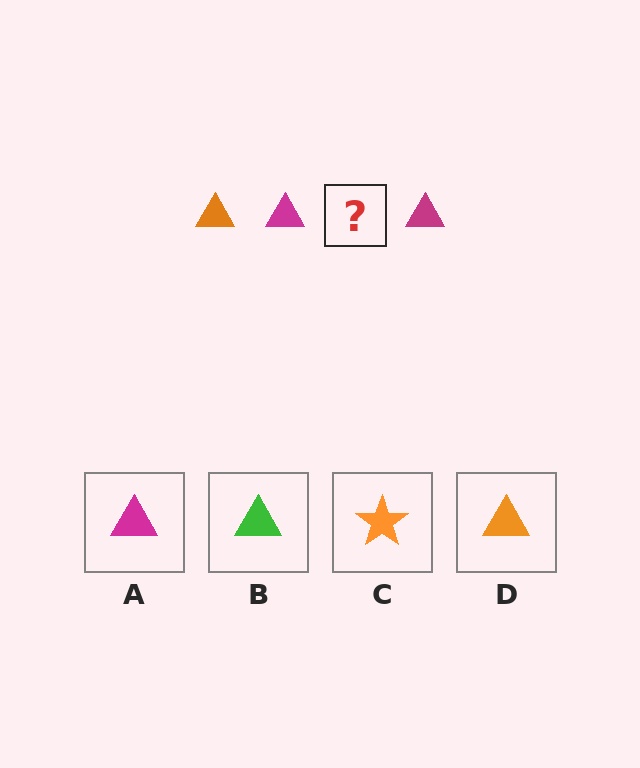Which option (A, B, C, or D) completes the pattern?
D.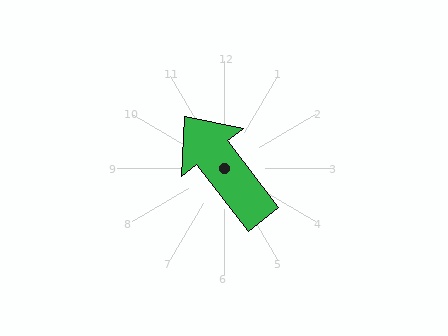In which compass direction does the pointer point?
Northwest.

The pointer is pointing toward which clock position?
Roughly 11 o'clock.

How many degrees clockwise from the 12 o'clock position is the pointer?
Approximately 322 degrees.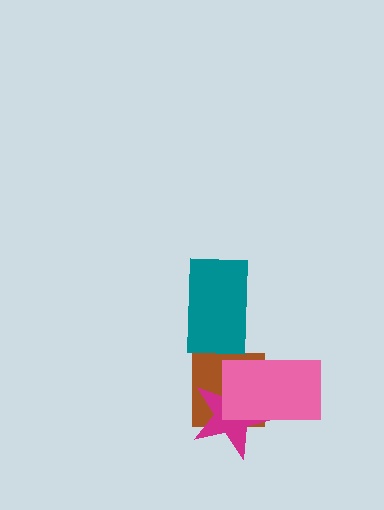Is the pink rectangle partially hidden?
No, no other shape covers it.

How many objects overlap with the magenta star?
2 objects overlap with the magenta star.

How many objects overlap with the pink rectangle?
2 objects overlap with the pink rectangle.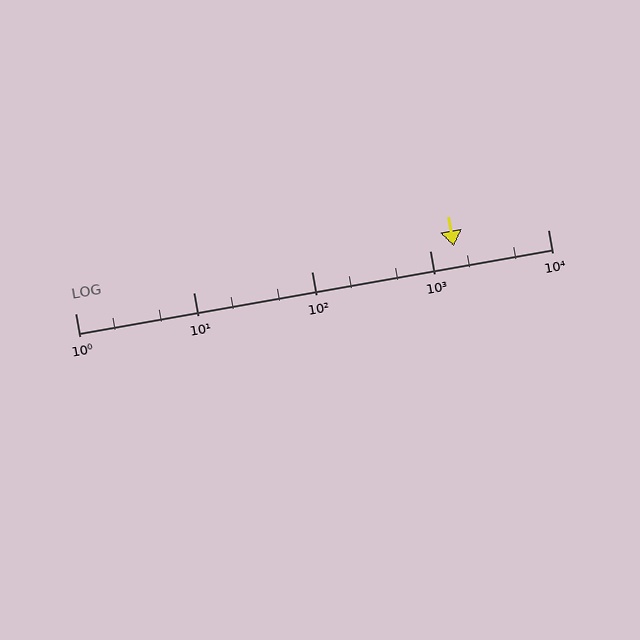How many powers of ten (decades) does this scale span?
The scale spans 4 decades, from 1 to 10000.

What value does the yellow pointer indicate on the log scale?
The pointer indicates approximately 1600.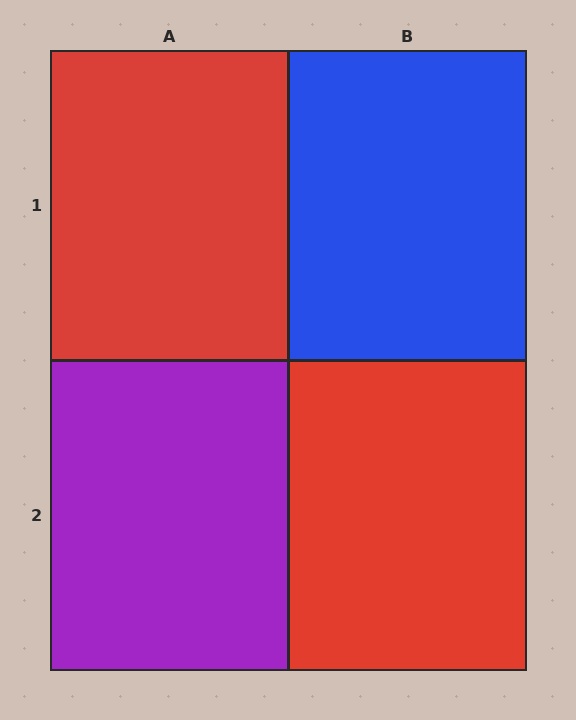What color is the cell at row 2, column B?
Red.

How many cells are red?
2 cells are red.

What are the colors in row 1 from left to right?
Red, blue.